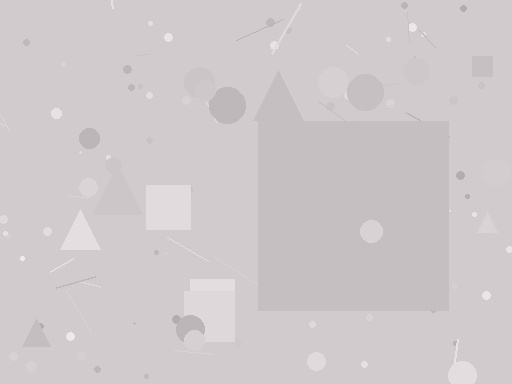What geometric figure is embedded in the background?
A square is embedded in the background.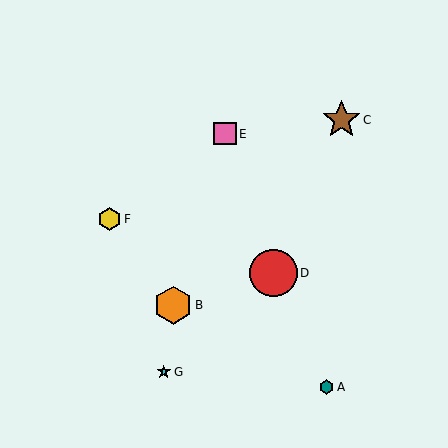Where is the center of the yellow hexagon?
The center of the yellow hexagon is at (110, 219).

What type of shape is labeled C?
Shape C is a brown star.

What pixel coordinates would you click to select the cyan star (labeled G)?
Click at (164, 372) to select the cyan star G.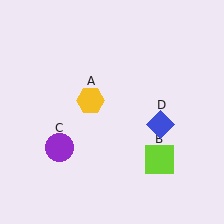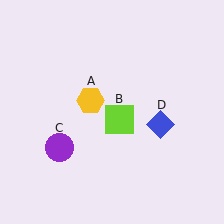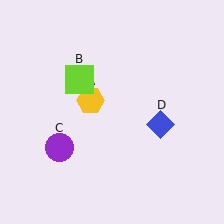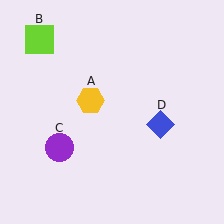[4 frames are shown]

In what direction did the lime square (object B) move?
The lime square (object B) moved up and to the left.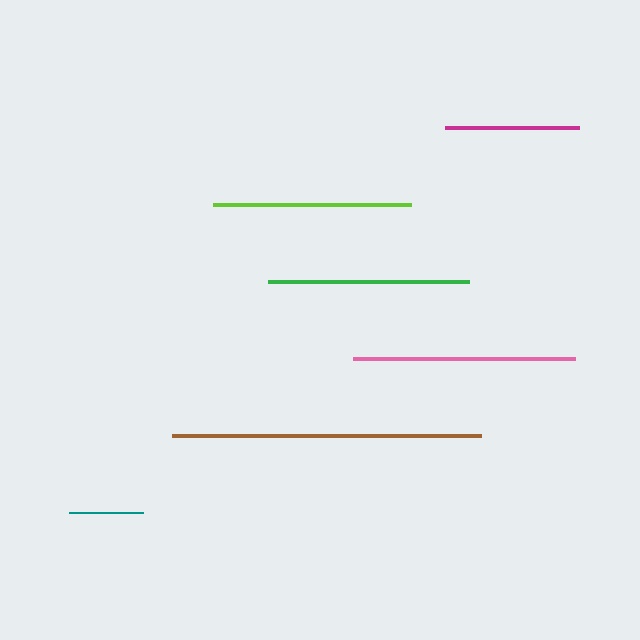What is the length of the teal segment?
The teal segment is approximately 74 pixels long.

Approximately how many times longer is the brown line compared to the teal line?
The brown line is approximately 4.2 times the length of the teal line.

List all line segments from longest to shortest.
From longest to shortest: brown, pink, green, lime, magenta, teal.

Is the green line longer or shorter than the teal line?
The green line is longer than the teal line.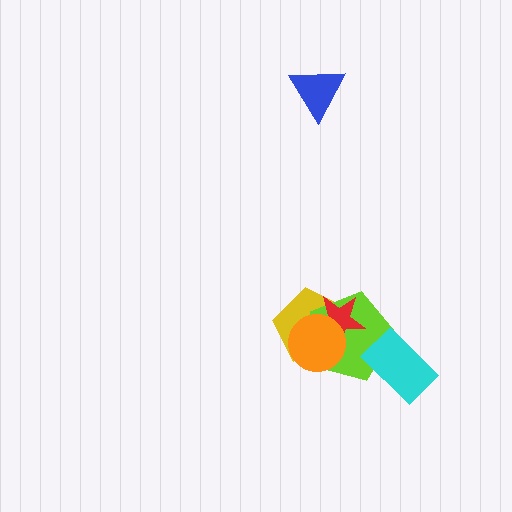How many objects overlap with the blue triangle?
0 objects overlap with the blue triangle.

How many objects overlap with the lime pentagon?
4 objects overlap with the lime pentagon.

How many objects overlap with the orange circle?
3 objects overlap with the orange circle.